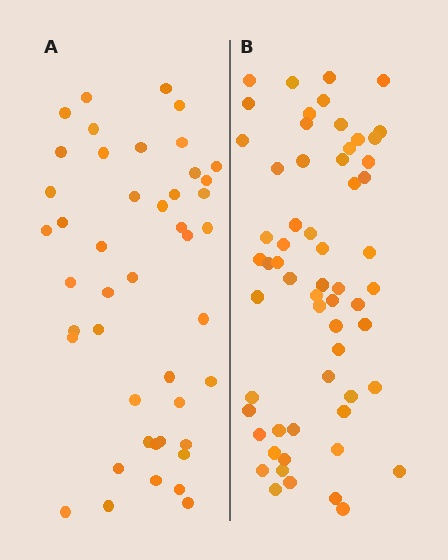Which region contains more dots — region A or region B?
Region B (the right region) has more dots.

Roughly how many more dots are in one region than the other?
Region B has approximately 15 more dots than region A.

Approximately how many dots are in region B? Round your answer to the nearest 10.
About 60 dots.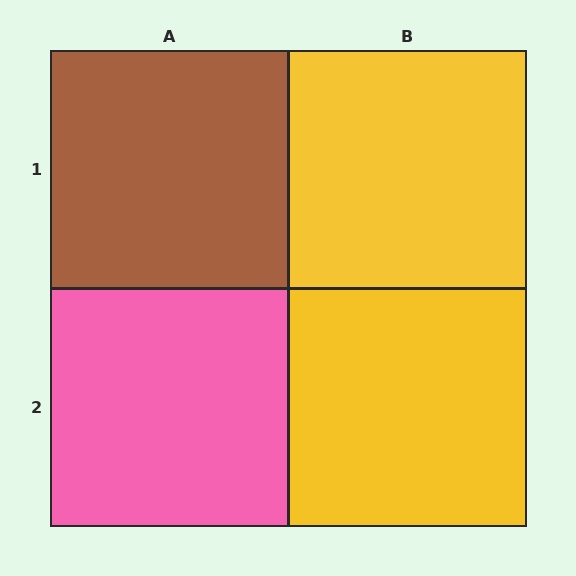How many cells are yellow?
2 cells are yellow.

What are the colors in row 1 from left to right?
Brown, yellow.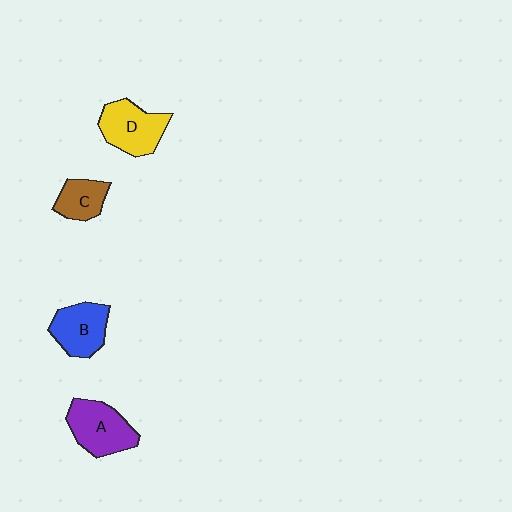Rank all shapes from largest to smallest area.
From largest to smallest: A (purple), D (yellow), B (blue), C (brown).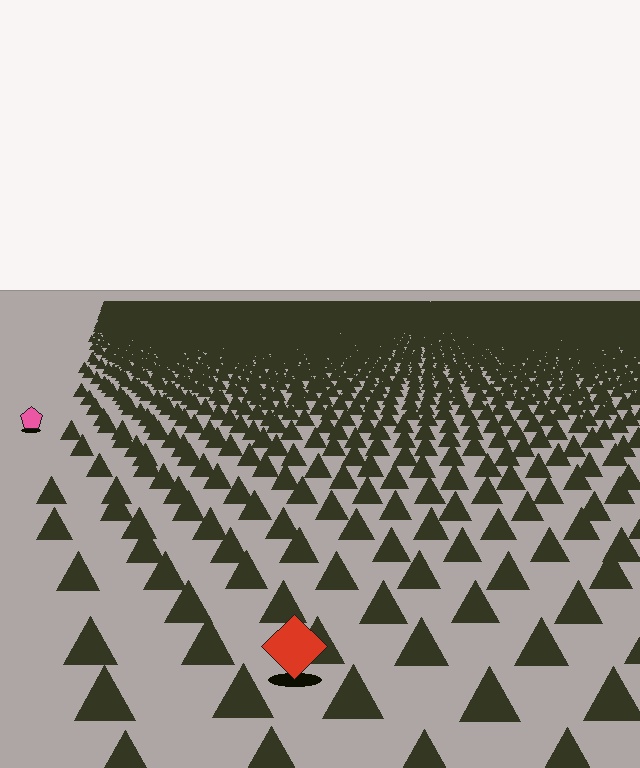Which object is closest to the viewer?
The red diamond is closest. The texture marks near it are larger and more spread out.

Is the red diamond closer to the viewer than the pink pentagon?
Yes. The red diamond is closer — you can tell from the texture gradient: the ground texture is coarser near it.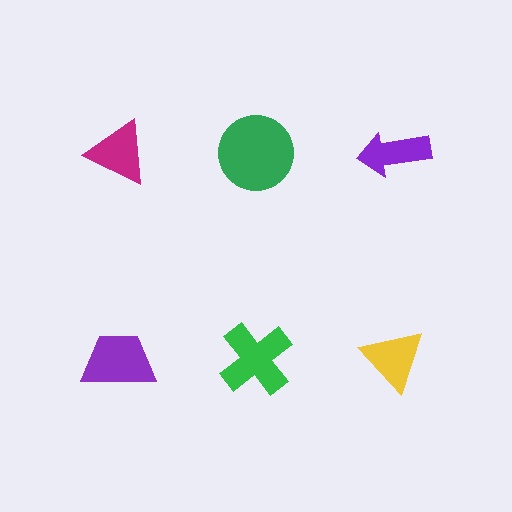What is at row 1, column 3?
A purple arrow.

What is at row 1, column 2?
A green circle.